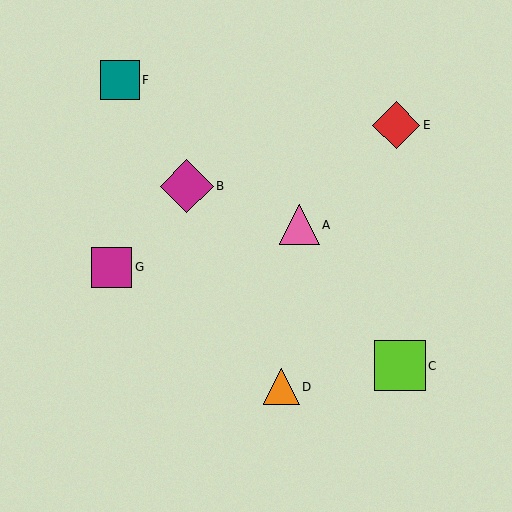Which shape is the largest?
The magenta diamond (labeled B) is the largest.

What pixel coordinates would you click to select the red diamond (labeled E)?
Click at (396, 125) to select the red diamond E.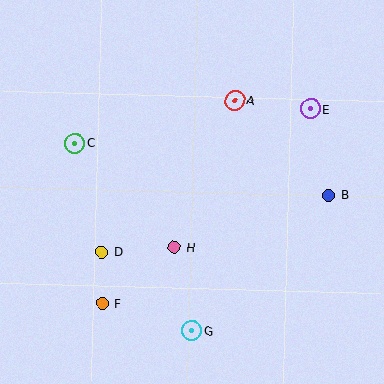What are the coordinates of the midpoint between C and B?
The midpoint between C and B is at (202, 169).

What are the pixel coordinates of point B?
Point B is at (329, 195).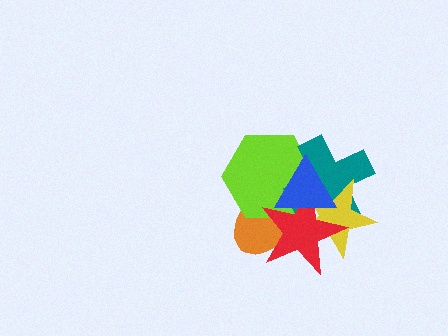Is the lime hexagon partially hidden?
Yes, it is partially covered by another shape.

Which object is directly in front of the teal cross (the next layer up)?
The yellow star is directly in front of the teal cross.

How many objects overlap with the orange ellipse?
5 objects overlap with the orange ellipse.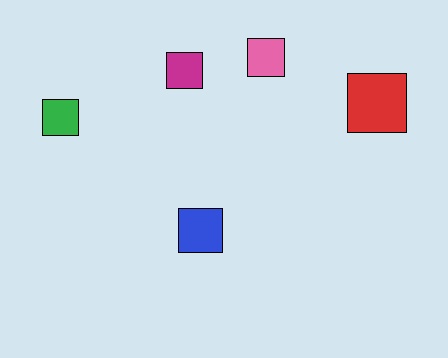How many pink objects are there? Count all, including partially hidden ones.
There is 1 pink object.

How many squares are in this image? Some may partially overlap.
There are 5 squares.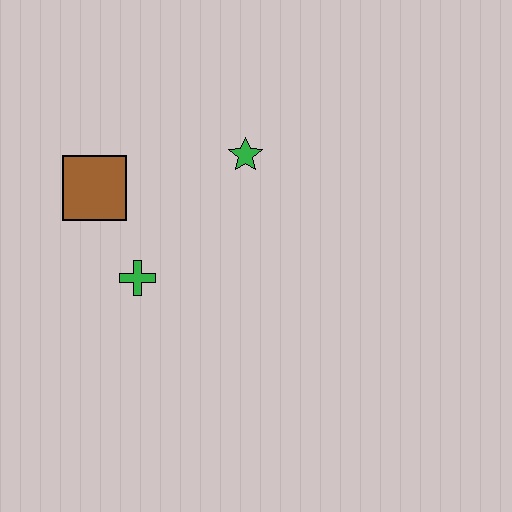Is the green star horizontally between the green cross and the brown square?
No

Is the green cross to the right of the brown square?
Yes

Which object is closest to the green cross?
The brown square is closest to the green cross.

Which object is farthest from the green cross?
The green star is farthest from the green cross.